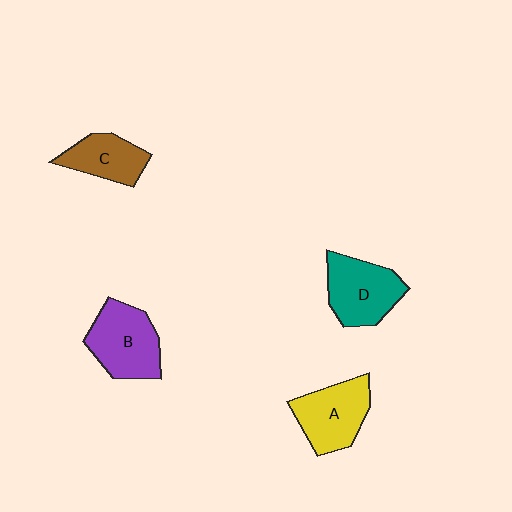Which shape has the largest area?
Shape B (purple).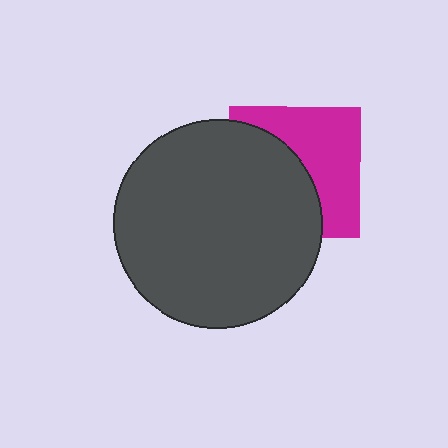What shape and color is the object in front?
The object in front is a dark gray circle.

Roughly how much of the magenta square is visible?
About half of it is visible (roughly 49%).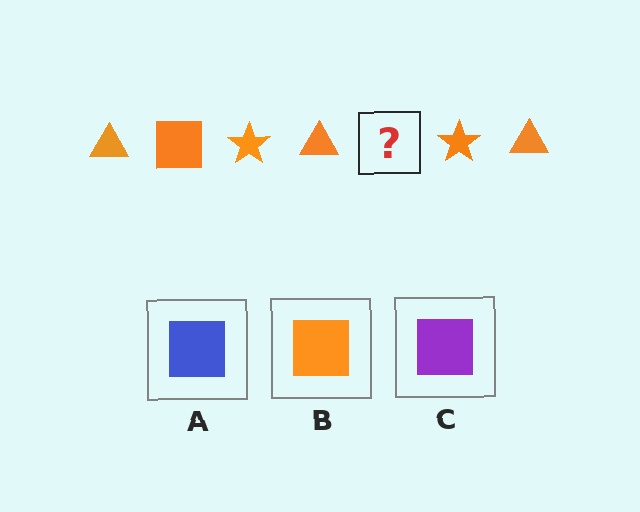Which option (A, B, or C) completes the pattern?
B.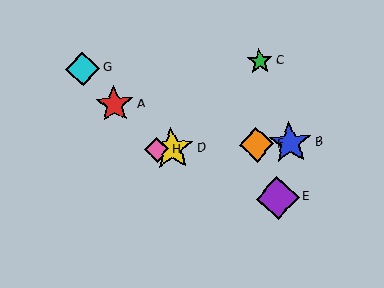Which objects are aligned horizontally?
Objects B, D, F, H are aligned horizontally.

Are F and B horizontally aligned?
Yes, both are at y≈145.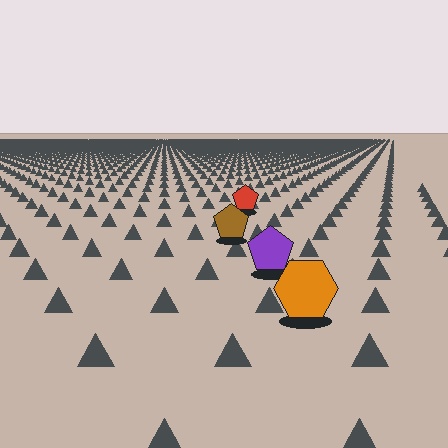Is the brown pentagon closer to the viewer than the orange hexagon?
No. The orange hexagon is closer — you can tell from the texture gradient: the ground texture is coarser near it.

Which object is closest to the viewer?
The orange hexagon is closest. The texture marks near it are larger and more spread out.